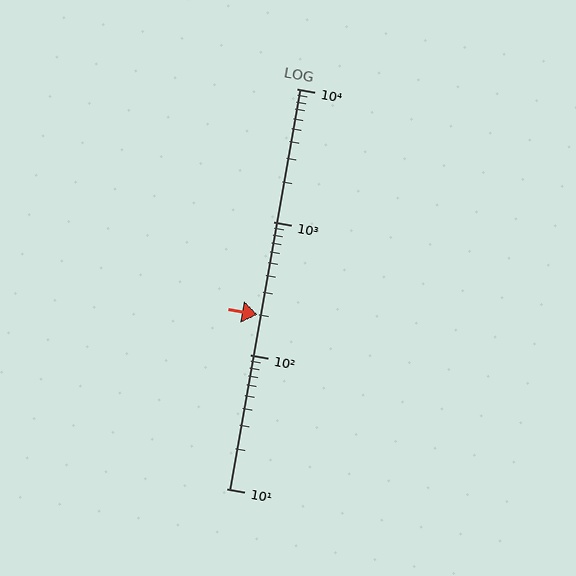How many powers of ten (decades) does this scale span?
The scale spans 3 decades, from 10 to 10000.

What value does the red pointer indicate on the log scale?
The pointer indicates approximately 200.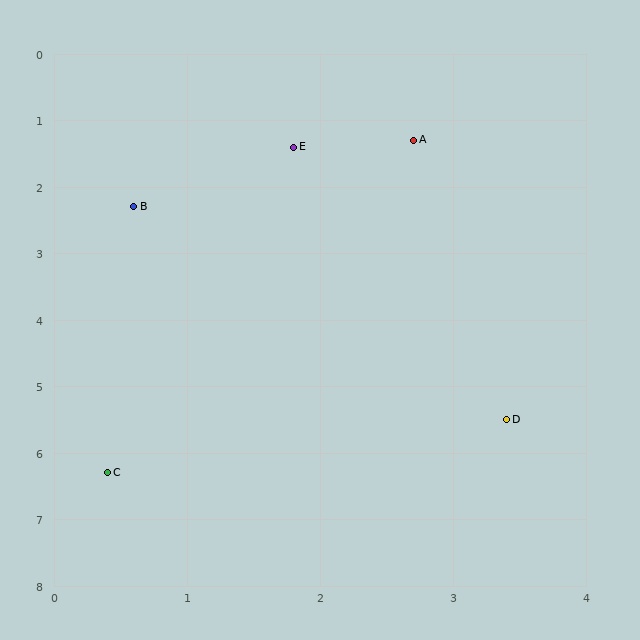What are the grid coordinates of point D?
Point D is at approximately (3.4, 5.5).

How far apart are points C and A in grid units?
Points C and A are about 5.5 grid units apart.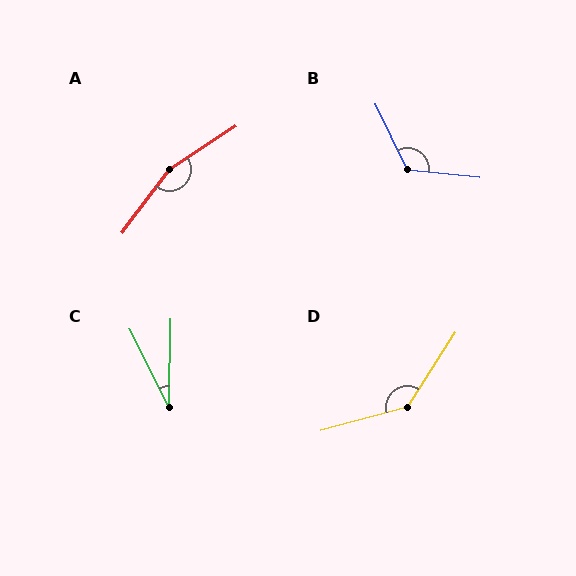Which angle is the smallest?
C, at approximately 28 degrees.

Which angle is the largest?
A, at approximately 160 degrees.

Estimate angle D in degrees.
Approximately 138 degrees.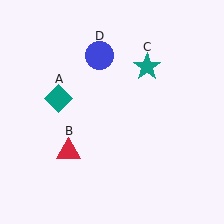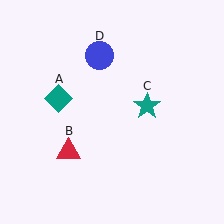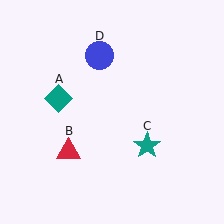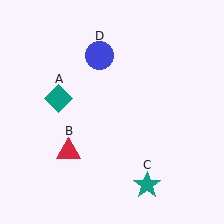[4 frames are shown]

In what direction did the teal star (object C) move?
The teal star (object C) moved down.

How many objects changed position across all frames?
1 object changed position: teal star (object C).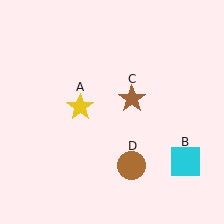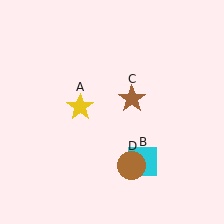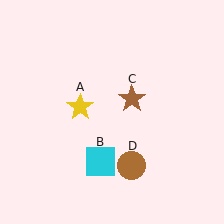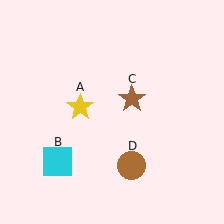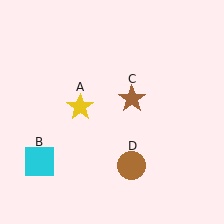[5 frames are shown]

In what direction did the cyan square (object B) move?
The cyan square (object B) moved left.